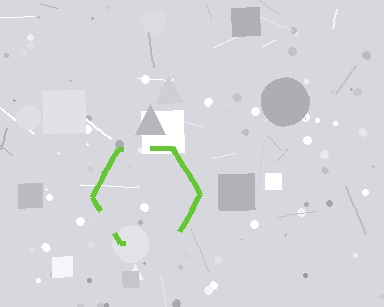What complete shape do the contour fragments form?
The contour fragments form a hexagon.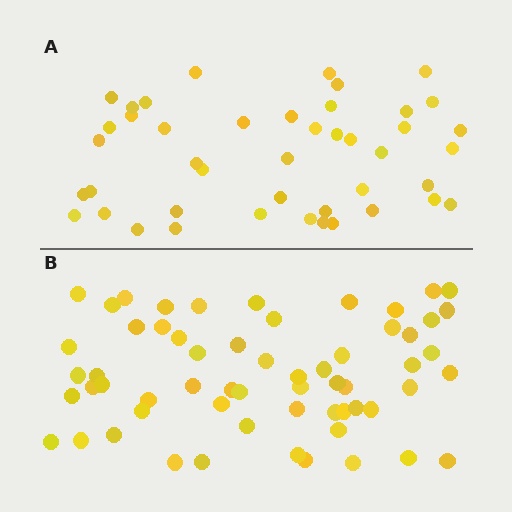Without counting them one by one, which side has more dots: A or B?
Region B (the bottom region) has more dots.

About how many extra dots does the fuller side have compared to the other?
Region B has approximately 15 more dots than region A.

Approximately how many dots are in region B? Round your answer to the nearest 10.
About 60 dots.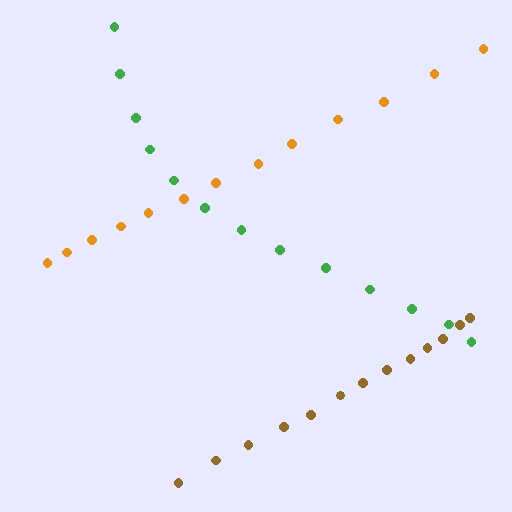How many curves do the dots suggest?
There are 3 distinct paths.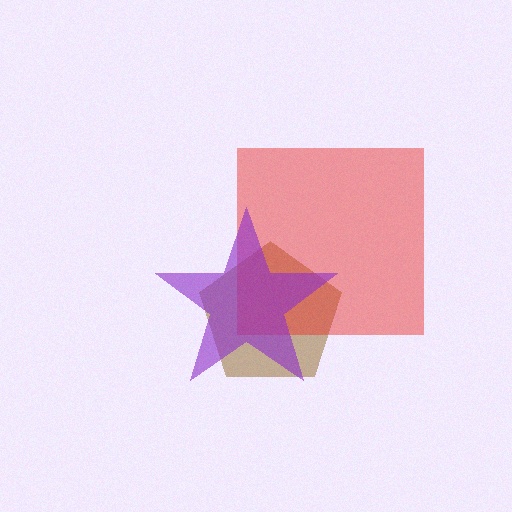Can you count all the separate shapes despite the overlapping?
Yes, there are 3 separate shapes.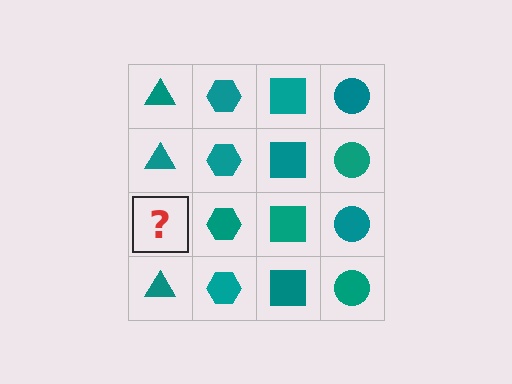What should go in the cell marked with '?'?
The missing cell should contain a teal triangle.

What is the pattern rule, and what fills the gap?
The rule is that each column has a consistent shape. The gap should be filled with a teal triangle.